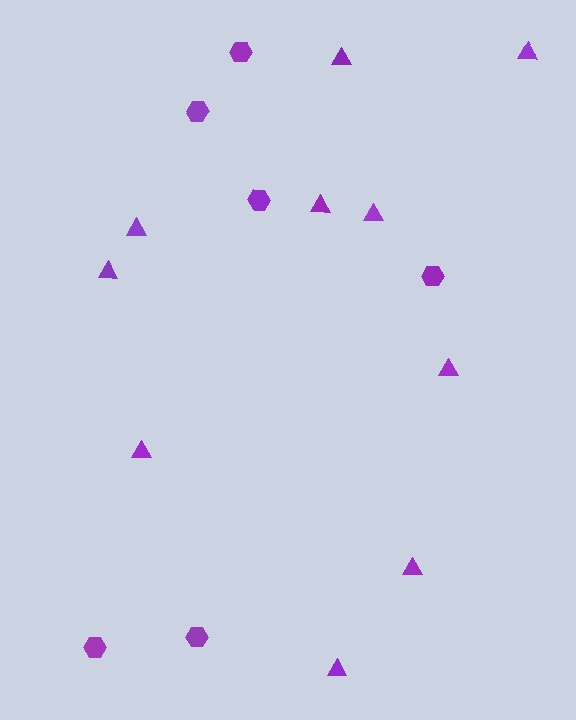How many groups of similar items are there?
There are 2 groups: one group of triangles (10) and one group of hexagons (6).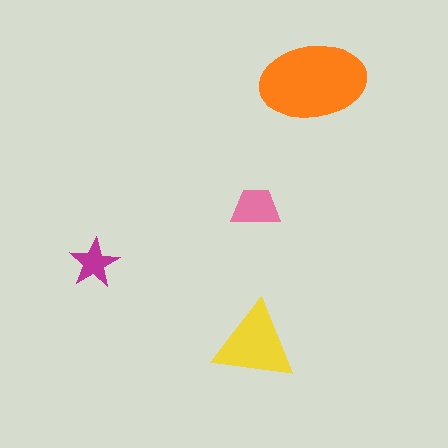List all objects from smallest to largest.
The magenta star, the pink trapezoid, the yellow triangle, the orange ellipse.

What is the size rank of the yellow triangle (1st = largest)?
2nd.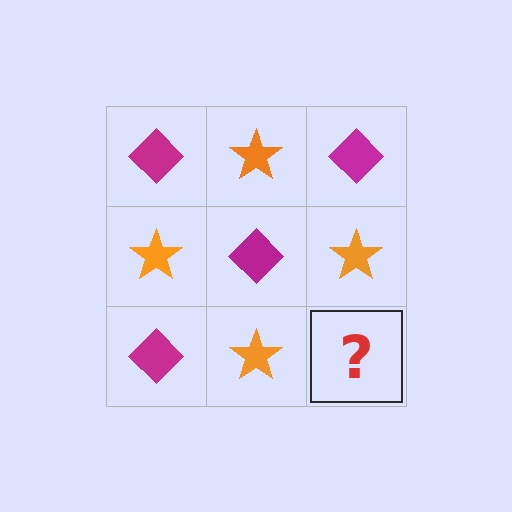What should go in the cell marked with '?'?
The missing cell should contain a magenta diamond.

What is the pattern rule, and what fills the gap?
The rule is that it alternates magenta diamond and orange star in a checkerboard pattern. The gap should be filled with a magenta diamond.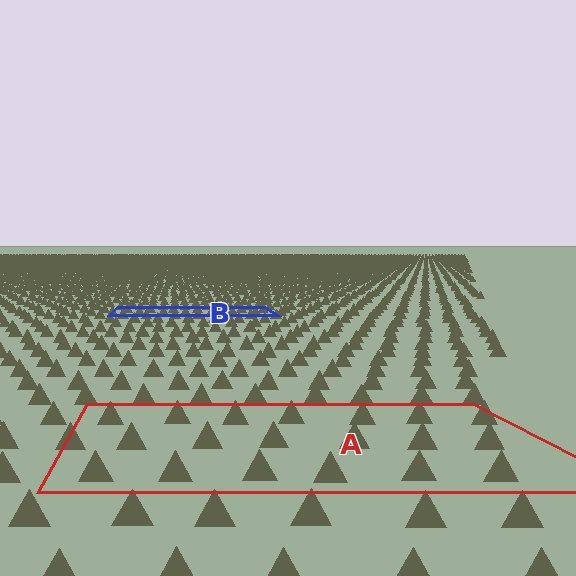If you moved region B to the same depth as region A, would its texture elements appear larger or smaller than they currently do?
They would appear larger. At a closer depth, the same texture elements are projected at a bigger on-screen size.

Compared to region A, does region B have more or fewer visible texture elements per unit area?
Region B has more texture elements per unit area — they are packed more densely because it is farther away.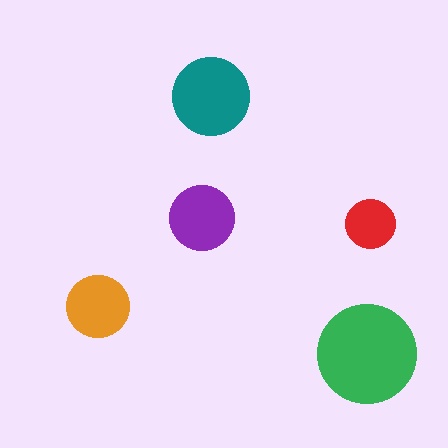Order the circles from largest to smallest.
the green one, the teal one, the purple one, the orange one, the red one.